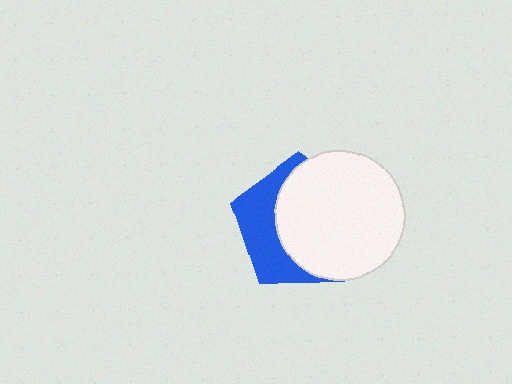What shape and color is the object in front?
The object in front is a white circle.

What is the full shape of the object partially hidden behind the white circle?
The partially hidden object is a blue pentagon.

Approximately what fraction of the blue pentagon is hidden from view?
Roughly 63% of the blue pentagon is hidden behind the white circle.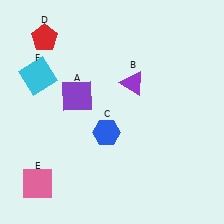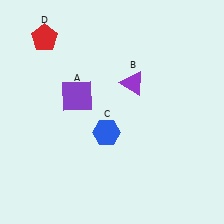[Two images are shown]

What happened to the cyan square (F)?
The cyan square (F) was removed in Image 2. It was in the top-left area of Image 1.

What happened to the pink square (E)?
The pink square (E) was removed in Image 2. It was in the bottom-left area of Image 1.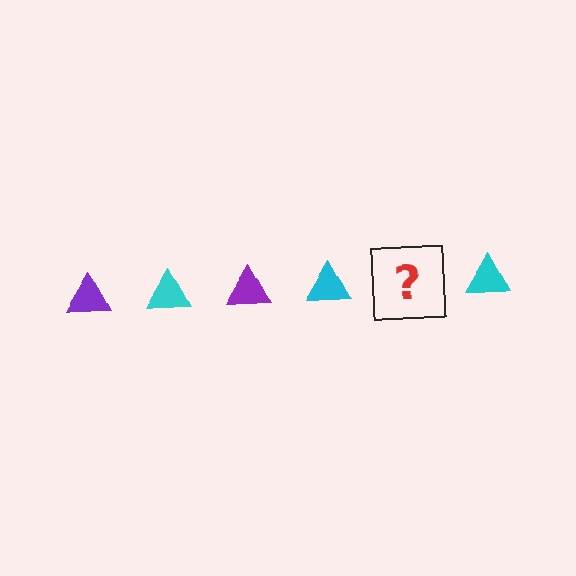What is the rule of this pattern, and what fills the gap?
The rule is that the pattern cycles through purple, cyan triangles. The gap should be filled with a purple triangle.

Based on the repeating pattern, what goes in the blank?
The blank should be a purple triangle.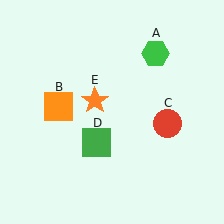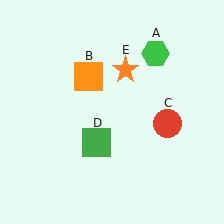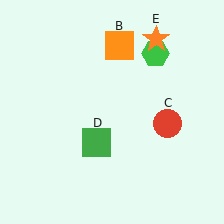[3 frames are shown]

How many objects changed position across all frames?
2 objects changed position: orange square (object B), orange star (object E).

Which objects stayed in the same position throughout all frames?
Green hexagon (object A) and red circle (object C) and green square (object D) remained stationary.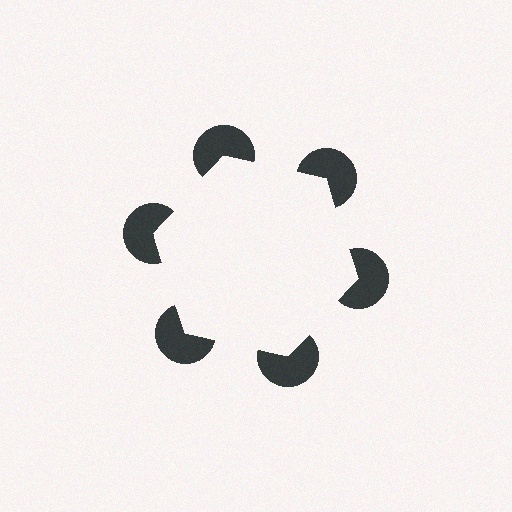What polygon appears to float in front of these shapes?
An illusory hexagon — its edges are inferred from the aligned wedge cuts in the pac-man discs, not physically drawn.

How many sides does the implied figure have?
6 sides.